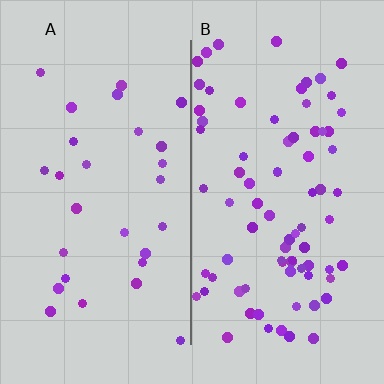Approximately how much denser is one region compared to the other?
Approximately 2.8× — region B over region A.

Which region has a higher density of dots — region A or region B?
B (the right).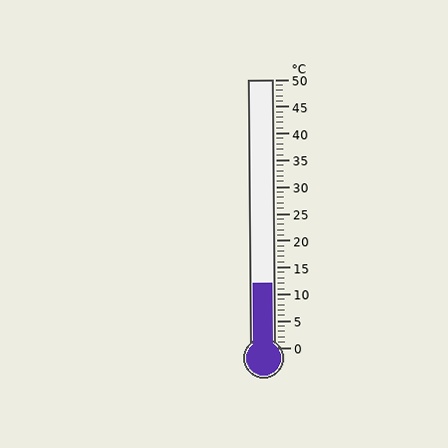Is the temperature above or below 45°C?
The temperature is below 45°C.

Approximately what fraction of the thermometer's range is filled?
The thermometer is filled to approximately 25% of its range.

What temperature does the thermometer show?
The thermometer shows approximately 12°C.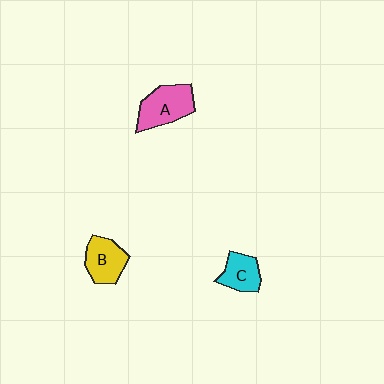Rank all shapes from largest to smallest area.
From largest to smallest: A (pink), B (yellow), C (cyan).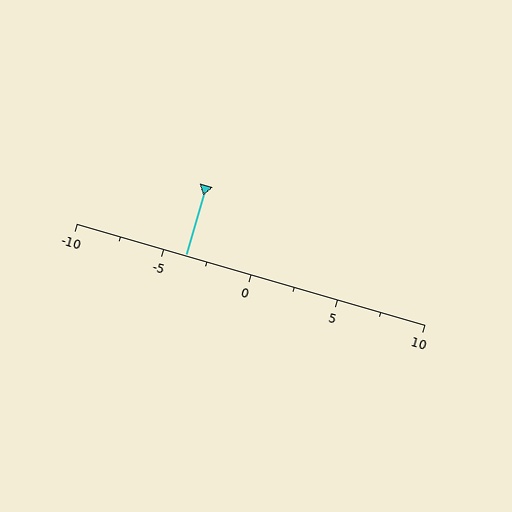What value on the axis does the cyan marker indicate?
The marker indicates approximately -3.8.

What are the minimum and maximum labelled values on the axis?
The axis runs from -10 to 10.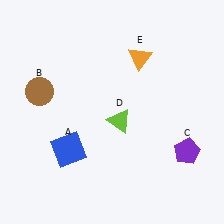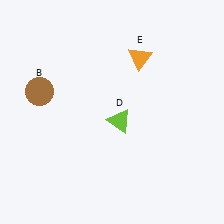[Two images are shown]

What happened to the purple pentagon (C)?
The purple pentagon (C) was removed in Image 2. It was in the bottom-right area of Image 1.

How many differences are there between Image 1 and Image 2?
There are 2 differences between the two images.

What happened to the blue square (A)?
The blue square (A) was removed in Image 2. It was in the bottom-left area of Image 1.